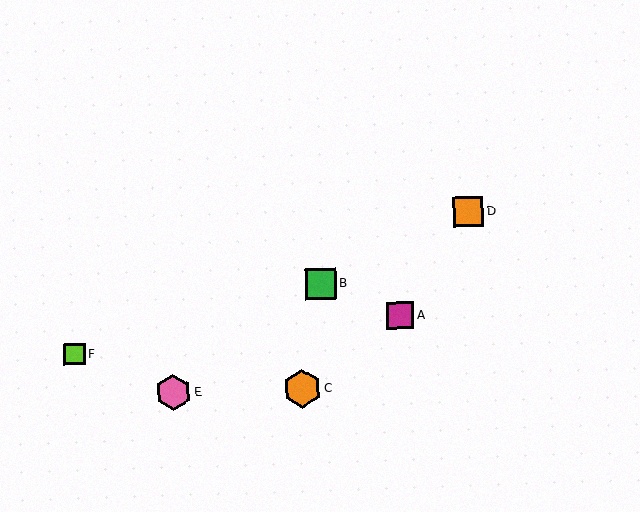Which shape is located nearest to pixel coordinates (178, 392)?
The pink hexagon (labeled E) at (173, 393) is nearest to that location.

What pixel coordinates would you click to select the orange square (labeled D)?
Click at (468, 212) to select the orange square D.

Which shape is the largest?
The orange hexagon (labeled C) is the largest.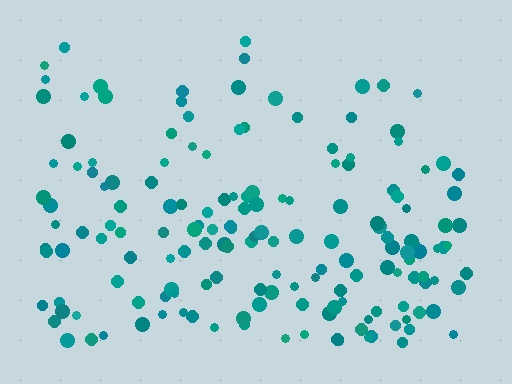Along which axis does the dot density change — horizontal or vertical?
Vertical.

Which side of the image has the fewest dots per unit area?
The top.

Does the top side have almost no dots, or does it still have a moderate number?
Still a moderate number, just noticeably fewer than the bottom.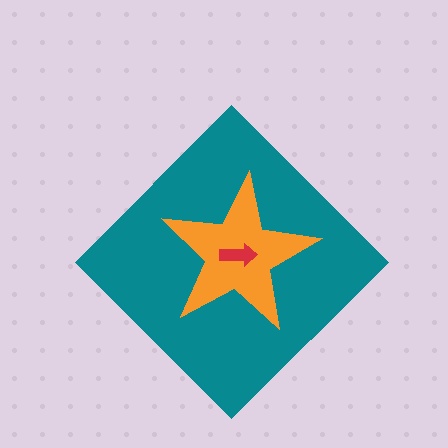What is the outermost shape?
The teal diamond.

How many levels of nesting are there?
3.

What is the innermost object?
The red arrow.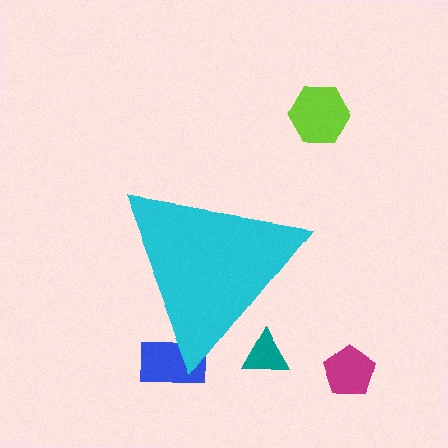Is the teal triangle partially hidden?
Yes, the teal triangle is partially hidden behind the cyan triangle.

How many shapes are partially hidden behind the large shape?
2 shapes are partially hidden.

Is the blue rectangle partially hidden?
Yes, the blue rectangle is partially hidden behind the cyan triangle.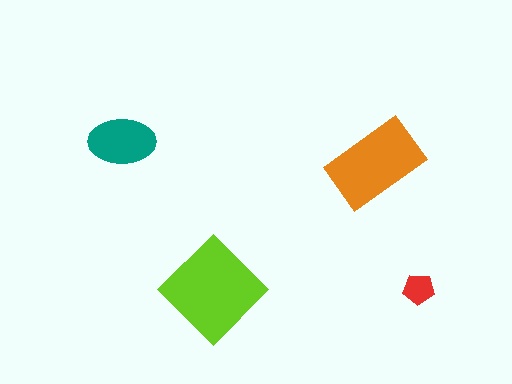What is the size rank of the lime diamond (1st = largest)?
1st.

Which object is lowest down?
The lime diamond is bottommost.